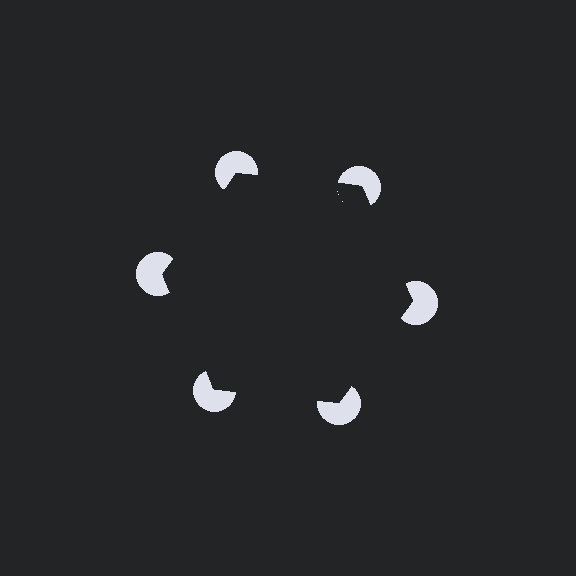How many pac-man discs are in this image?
There are 6 — one at each vertex of the illusory hexagon.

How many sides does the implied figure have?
6 sides.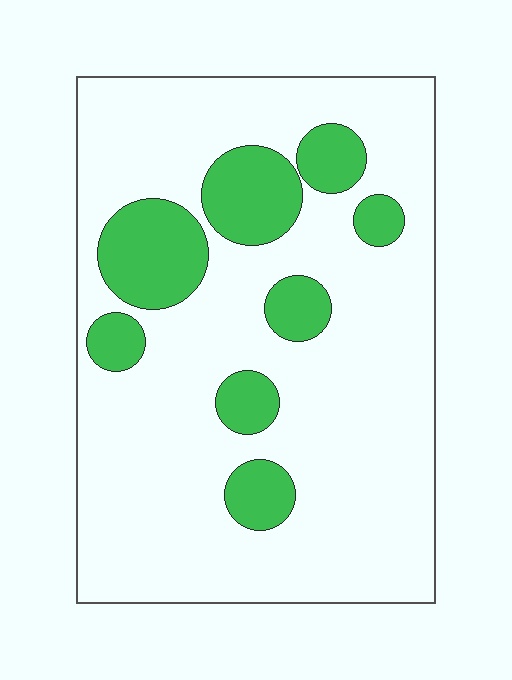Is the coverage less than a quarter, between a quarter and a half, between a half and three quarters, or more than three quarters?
Less than a quarter.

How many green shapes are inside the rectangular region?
8.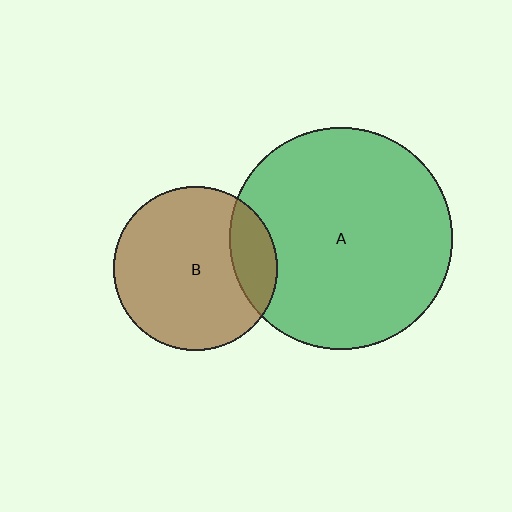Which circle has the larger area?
Circle A (green).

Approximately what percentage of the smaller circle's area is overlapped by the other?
Approximately 20%.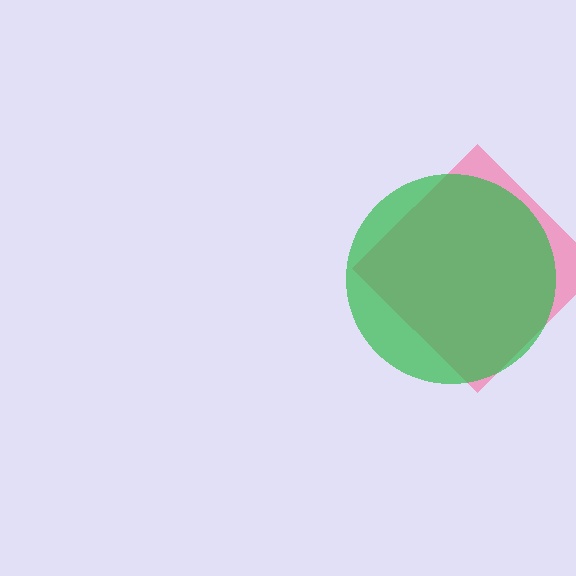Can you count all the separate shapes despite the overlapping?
Yes, there are 2 separate shapes.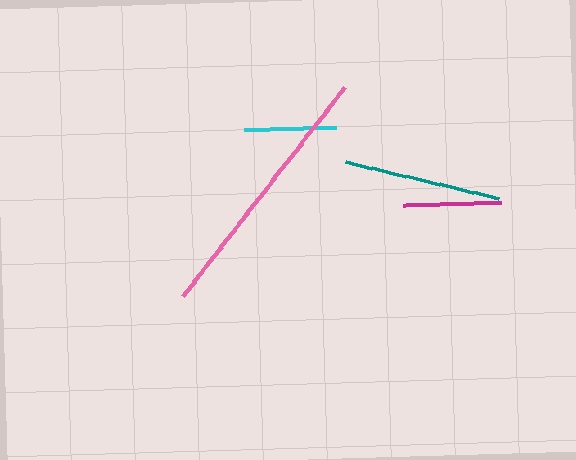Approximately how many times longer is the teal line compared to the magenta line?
The teal line is approximately 1.6 times the length of the magenta line.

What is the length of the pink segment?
The pink segment is approximately 265 pixels long.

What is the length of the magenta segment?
The magenta segment is approximately 98 pixels long.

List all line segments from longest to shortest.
From longest to shortest: pink, teal, magenta, cyan.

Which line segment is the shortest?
The cyan line is the shortest at approximately 92 pixels.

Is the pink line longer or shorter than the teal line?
The pink line is longer than the teal line.